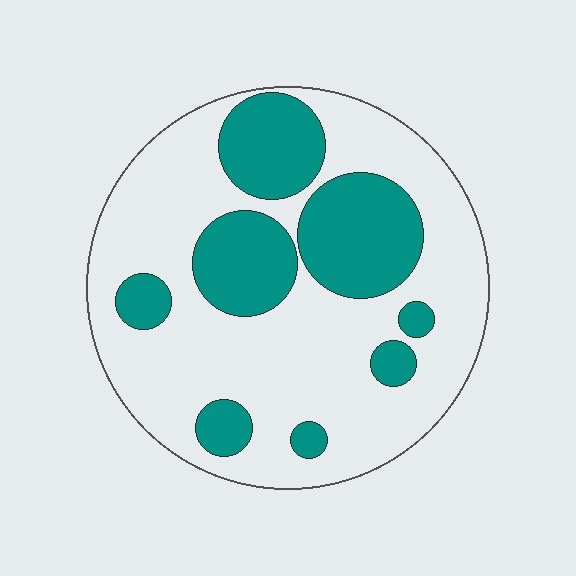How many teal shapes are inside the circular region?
8.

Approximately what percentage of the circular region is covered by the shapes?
Approximately 30%.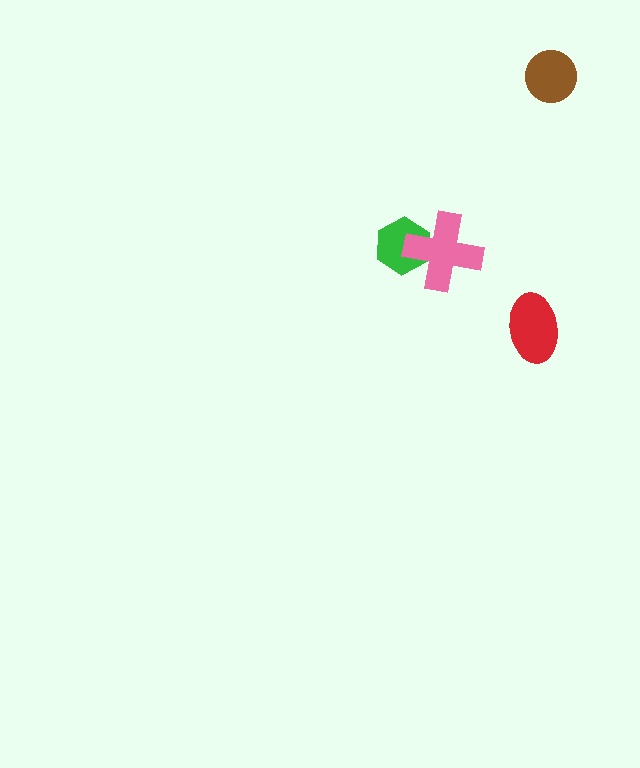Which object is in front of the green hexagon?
The pink cross is in front of the green hexagon.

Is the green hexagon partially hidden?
Yes, it is partially covered by another shape.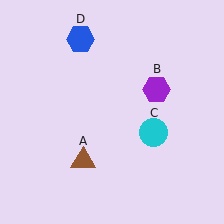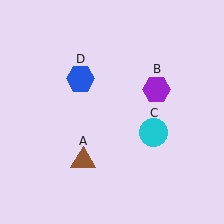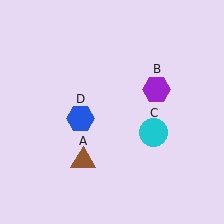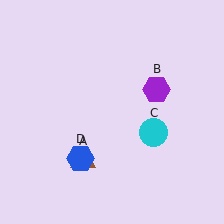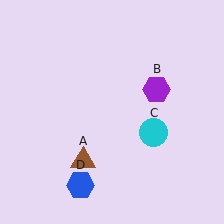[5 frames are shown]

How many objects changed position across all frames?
1 object changed position: blue hexagon (object D).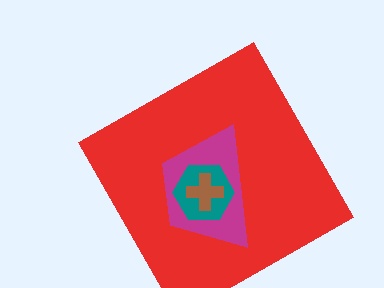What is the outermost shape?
The red square.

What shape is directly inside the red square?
The magenta trapezoid.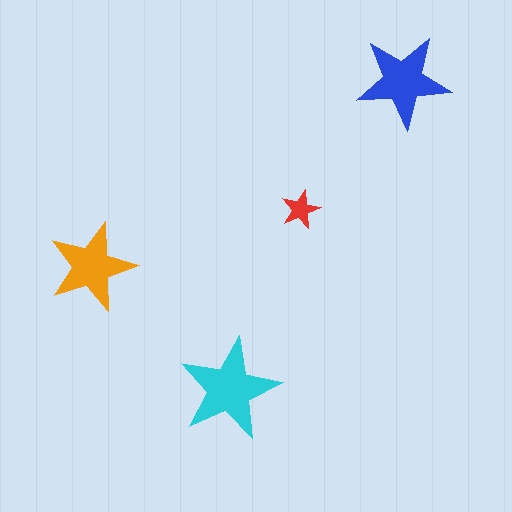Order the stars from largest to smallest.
the cyan one, the blue one, the orange one, the red one.